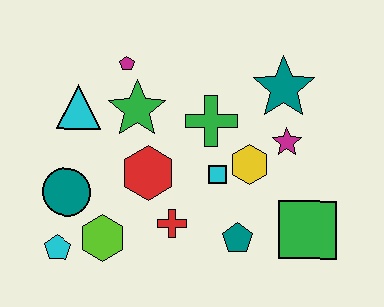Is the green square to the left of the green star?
No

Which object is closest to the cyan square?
The yellow hexagon is closest to the cyan square.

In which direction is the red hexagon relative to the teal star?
The red hexagon is to the left of the teal star.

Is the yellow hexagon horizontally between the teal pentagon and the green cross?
No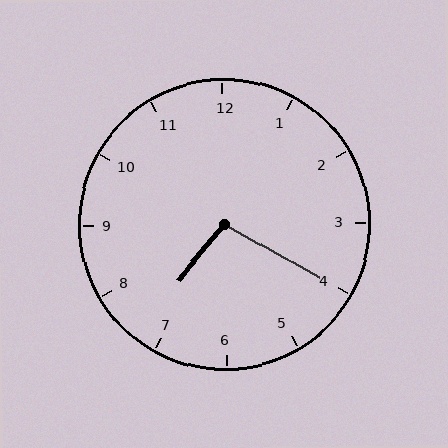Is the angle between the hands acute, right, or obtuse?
It is obtuse.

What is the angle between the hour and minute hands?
Approximately 100 degrees.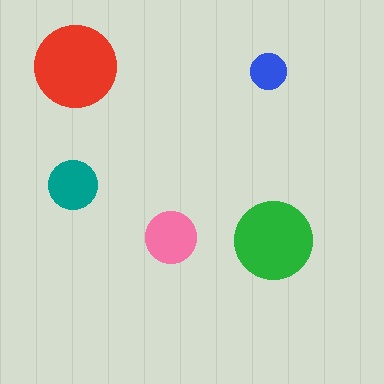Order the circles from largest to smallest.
the red one, the green one, the pink one, the teal one, the blue one.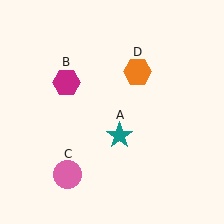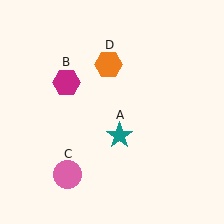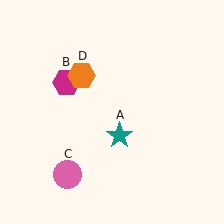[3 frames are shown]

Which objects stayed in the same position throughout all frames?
Teal star (object A) and magenta hexagon (object B) and pink circle (object C) remained stationary.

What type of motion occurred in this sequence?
The orange hexagon (object D) rotated counterclockwise around the center of the scene.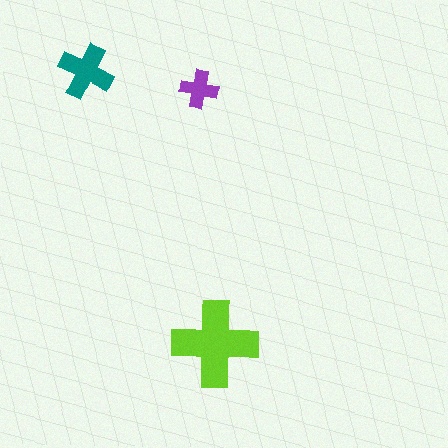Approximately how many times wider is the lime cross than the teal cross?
About 1.5 times wider.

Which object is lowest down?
The lime cross is bottommost.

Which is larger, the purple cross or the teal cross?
The teal one.